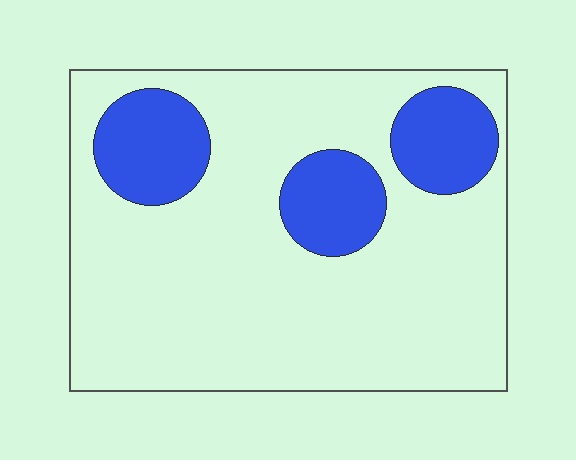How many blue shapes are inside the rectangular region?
3.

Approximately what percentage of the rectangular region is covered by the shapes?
Approximately 20%.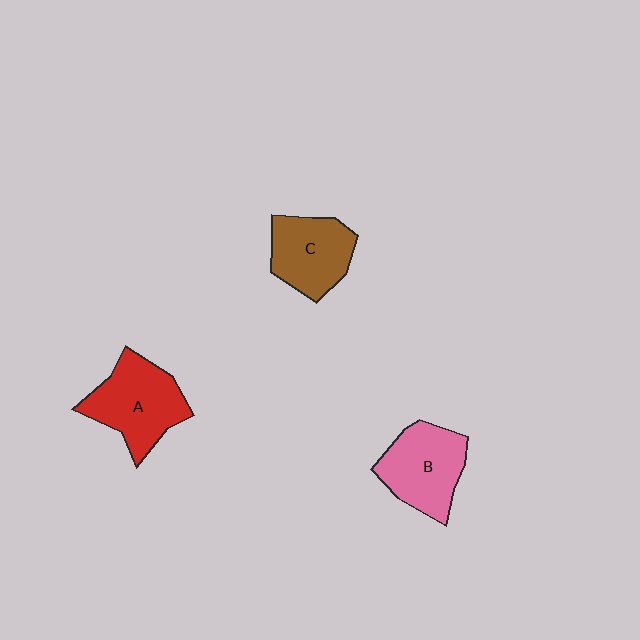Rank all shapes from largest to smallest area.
From largest to smallest: A (red), B (pink), C (brown).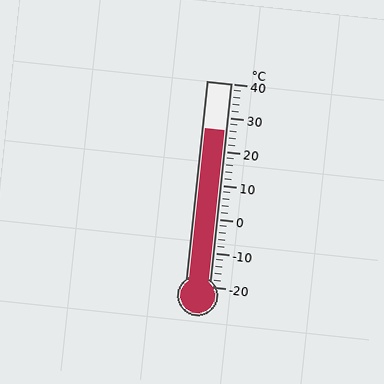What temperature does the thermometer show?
The thermometer shows approximately 26°C.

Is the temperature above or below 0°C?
The temperature is above 0°C.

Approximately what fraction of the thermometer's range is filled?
The thermometer is filled to approximately 75% of its range.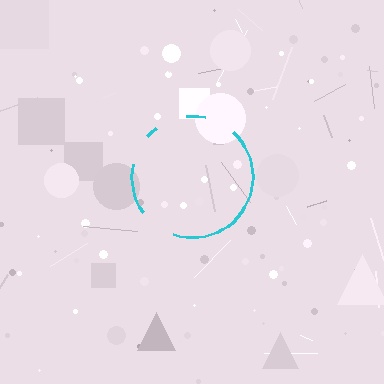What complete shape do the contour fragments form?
The contour fragments form a circle.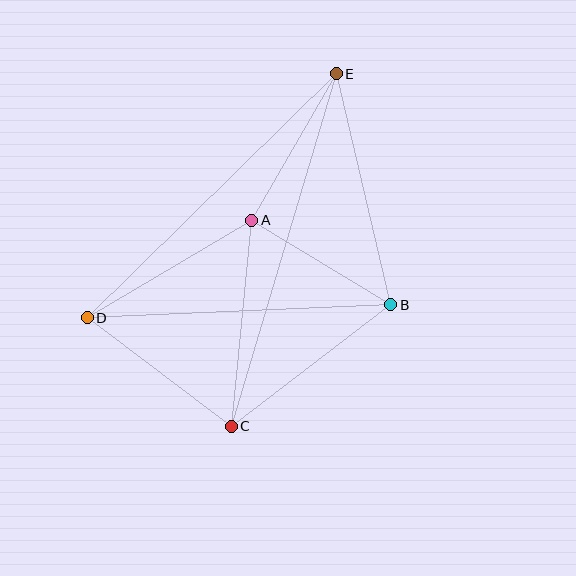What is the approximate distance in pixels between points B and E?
The distance between B and E is approximately 237 pixels.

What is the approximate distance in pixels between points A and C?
The distance between A and C is approximately 207 pixels.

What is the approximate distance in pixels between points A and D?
The distance between A and D is approximately 192 pixels.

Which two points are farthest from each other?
Points C and E are farthest from each other.